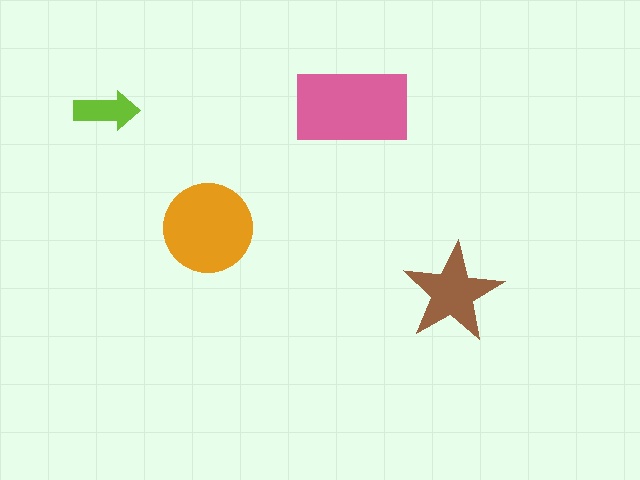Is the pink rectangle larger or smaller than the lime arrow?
Larger.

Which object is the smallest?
The lime arrow.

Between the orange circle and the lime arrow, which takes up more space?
The orange circle.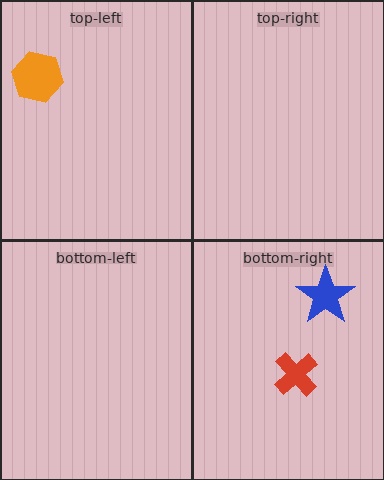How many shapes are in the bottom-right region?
2.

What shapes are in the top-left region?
The orange hexagon.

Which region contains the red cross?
The bottom-right region.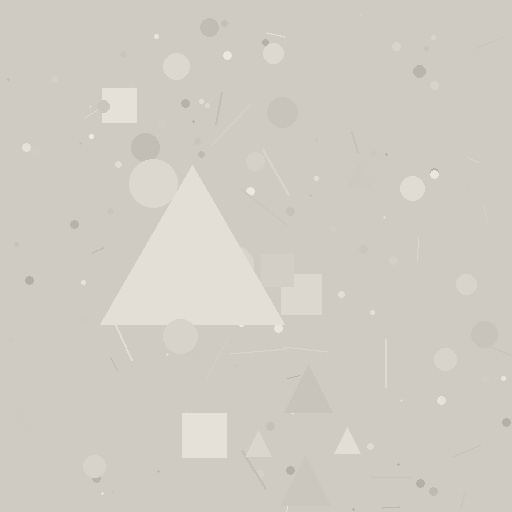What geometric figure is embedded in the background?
A triangle is embedded in the background.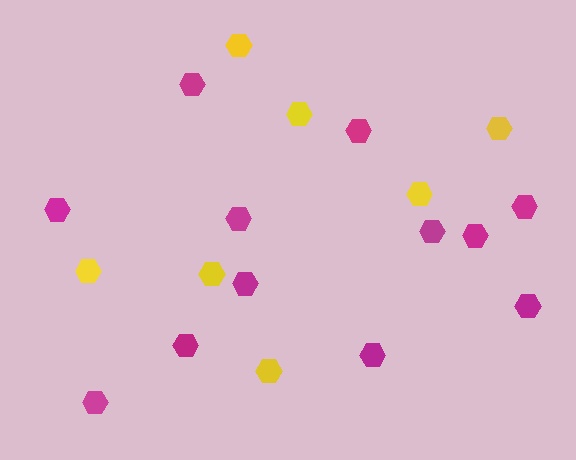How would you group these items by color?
There are 2 groups: one group of yellow hexagons (7) and one group of magenta hexagons (12).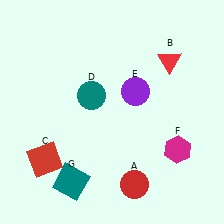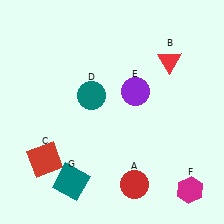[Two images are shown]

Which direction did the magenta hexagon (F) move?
The magenta hexagon (F) moved down.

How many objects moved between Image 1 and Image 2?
1 object moved between the two images.